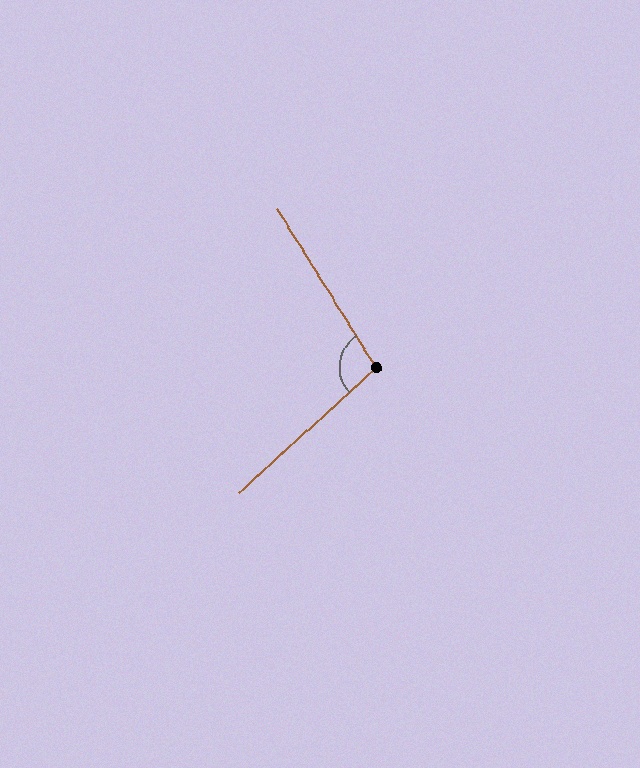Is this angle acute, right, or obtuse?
It is obtuse.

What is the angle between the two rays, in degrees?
Approximately 100 degrees.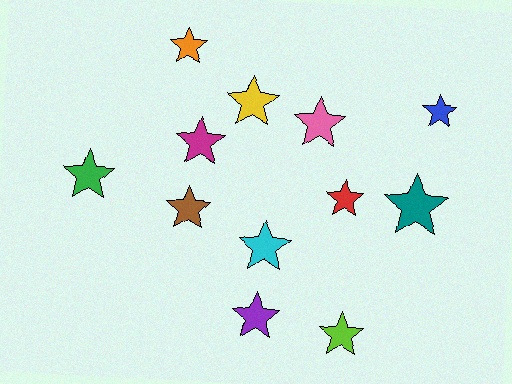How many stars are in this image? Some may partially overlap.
There are 12 stars.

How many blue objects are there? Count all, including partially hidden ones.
There is 1 blue object.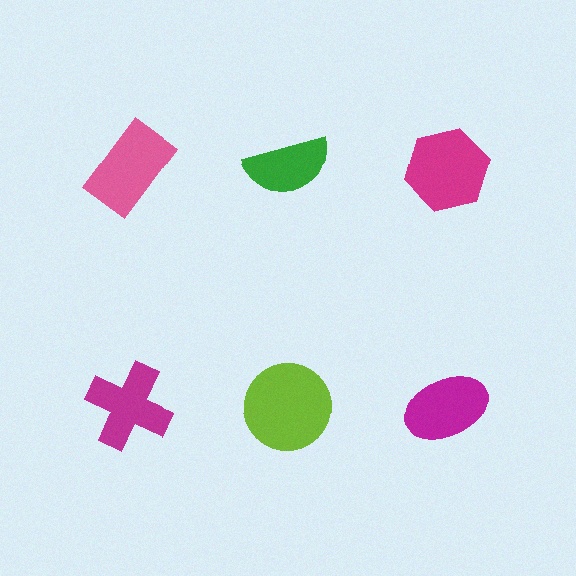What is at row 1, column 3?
A magenta hexagon.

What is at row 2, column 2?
A lime circle.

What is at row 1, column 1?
A pink rectangle.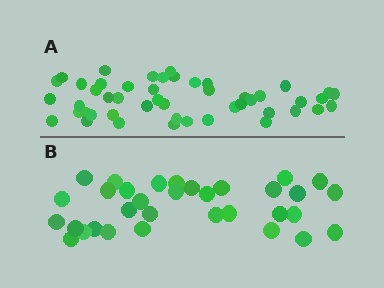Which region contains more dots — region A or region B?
Region A (the top region) has more dots.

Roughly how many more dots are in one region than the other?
Region A has approximately 15 more dots than region B.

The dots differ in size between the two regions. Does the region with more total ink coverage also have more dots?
No. Region B has more total ink coverage because its dots are larger, but region A actually contains more individual dots. Total area can be misleading — the number of items is what matters here.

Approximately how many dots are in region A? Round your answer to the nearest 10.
About 50 dots. (The exact count is 48, which rounds to 50.)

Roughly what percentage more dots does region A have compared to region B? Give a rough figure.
About 45% more.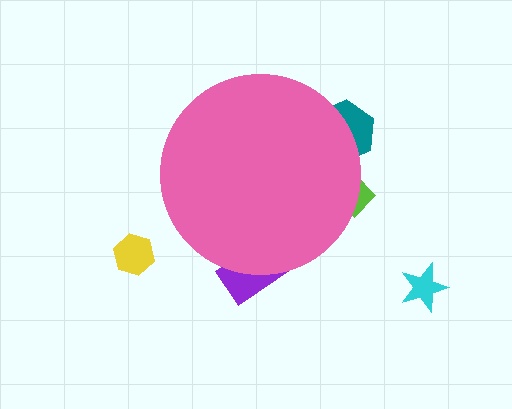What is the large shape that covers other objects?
A pink circle.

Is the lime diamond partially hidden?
Yes, the lime diamond is partially hidden behind the pink circle.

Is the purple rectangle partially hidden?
Yes, the purple rectangle is partially hidden behind the pink circle.